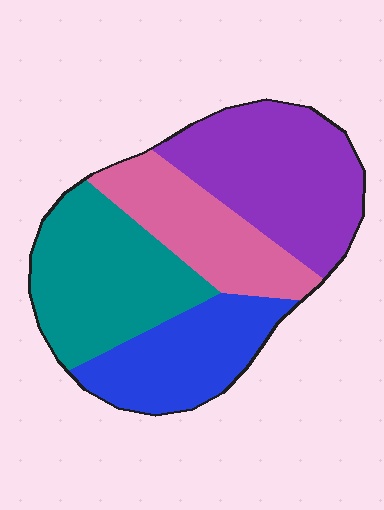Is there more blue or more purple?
Purple.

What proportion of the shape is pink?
Pink covers around 20% of the shape.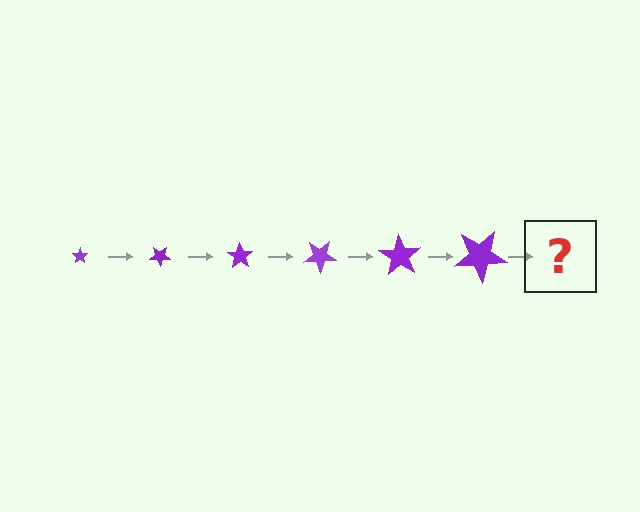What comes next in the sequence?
The next element should be a star, larger than the previous one and rotated 210 degrees from the start.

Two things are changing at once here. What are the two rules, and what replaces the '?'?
The two rules are that the star grows larger each step and it rotates 35 degrees each step. The '?' should be a star, larger than the previous one and rotated 210 degrees from the start.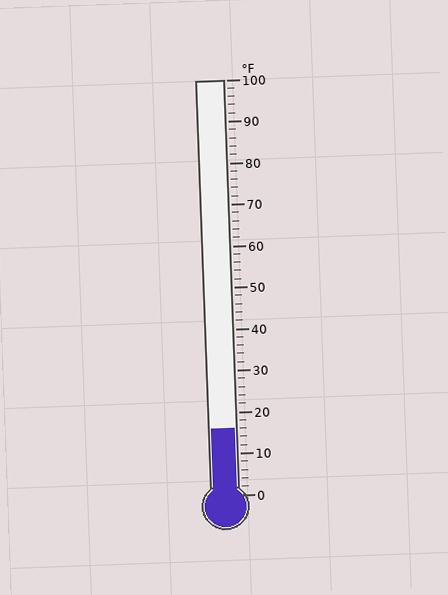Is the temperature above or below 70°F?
The temperature is below 70°F.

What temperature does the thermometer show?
The thermometer shows approximately 16°F.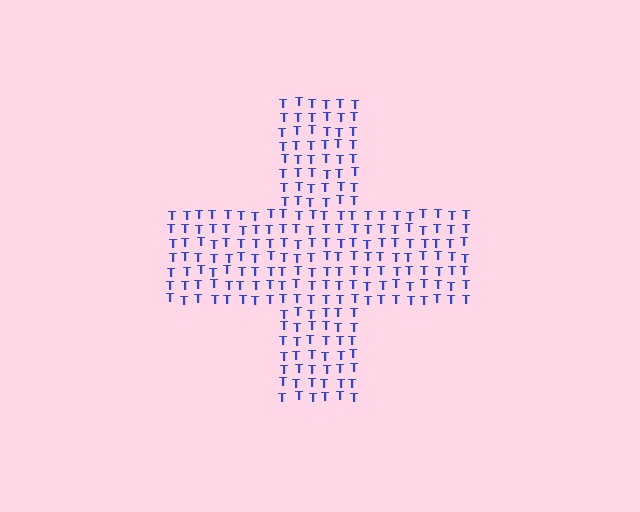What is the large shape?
The large shape is a cross.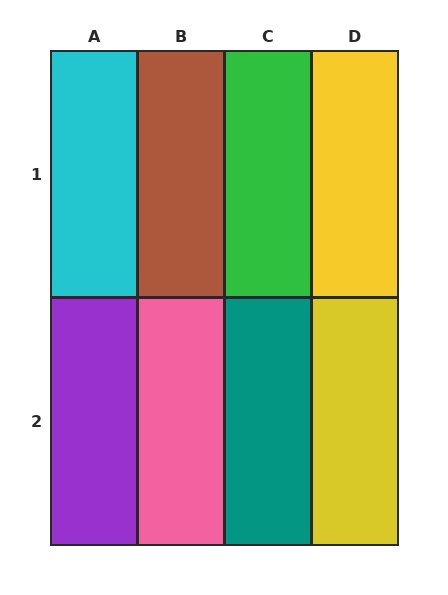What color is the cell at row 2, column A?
Purple.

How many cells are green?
1 cell is green.